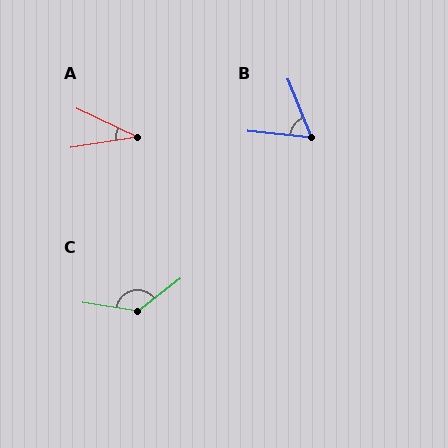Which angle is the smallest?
A, at approximately 34 degrees.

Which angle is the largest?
C, at approximately 133 degrees.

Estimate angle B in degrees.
Approximately 63 degrees.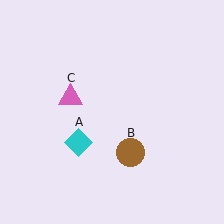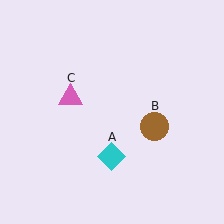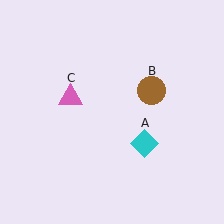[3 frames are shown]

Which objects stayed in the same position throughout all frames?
Pink triangle (object C) remained stationary.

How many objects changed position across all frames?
2 objects changed position: cyan diamond (object A), brown circle (object B).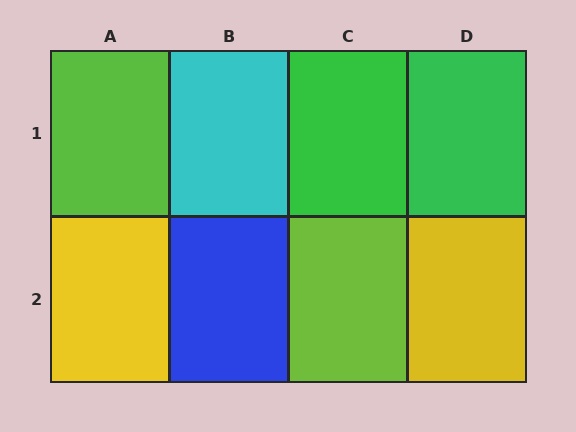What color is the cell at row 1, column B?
Cyan.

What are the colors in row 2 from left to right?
Yellow, blue, lime, yellow.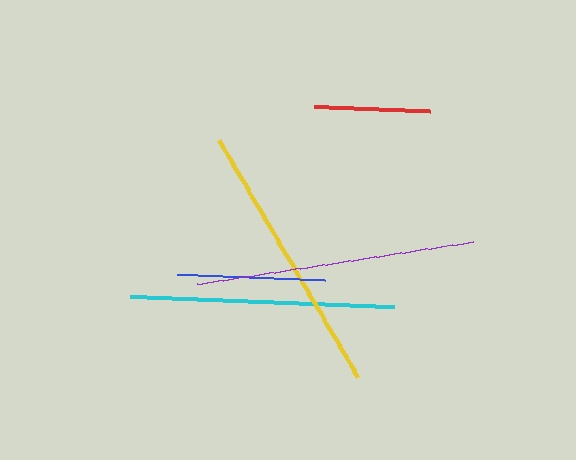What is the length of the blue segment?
The blue segment is approximately 147 pixels long.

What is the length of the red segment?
The red segment is approximately 116 pixels long.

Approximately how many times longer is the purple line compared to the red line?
The purple line is approximately 2.4 times the length of the red line.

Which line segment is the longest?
The purple line is the longest at approximately 279 pixels.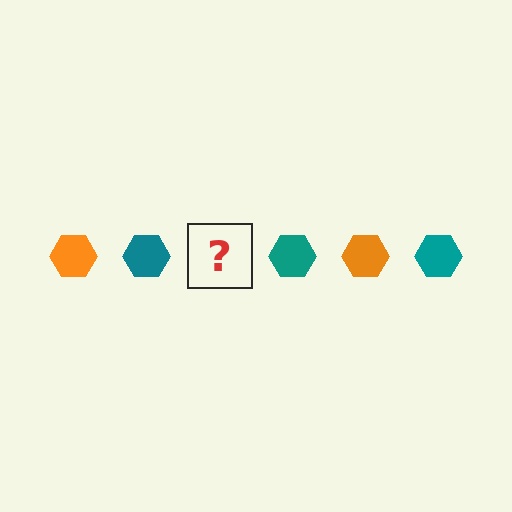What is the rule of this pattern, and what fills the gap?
The rule is that the pattern cycles through orange, teal hexagons. The gap should be filled with an orange hexagon.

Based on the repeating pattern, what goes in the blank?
The blank should be an orange hexagon.